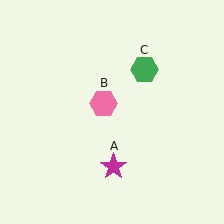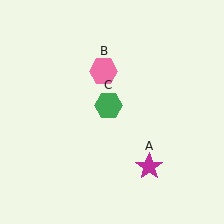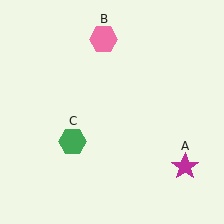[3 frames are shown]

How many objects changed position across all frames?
3 objects changed position: magenta star (object A), pink hexagon (object B), green hexagon (object C).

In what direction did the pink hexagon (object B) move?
The pink hexagon (object B) moved up.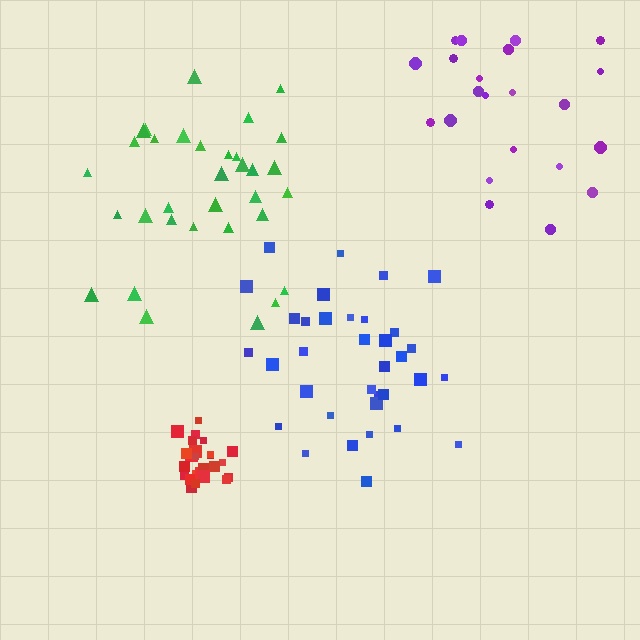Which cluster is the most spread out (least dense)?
Purple.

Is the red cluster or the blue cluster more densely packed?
Red.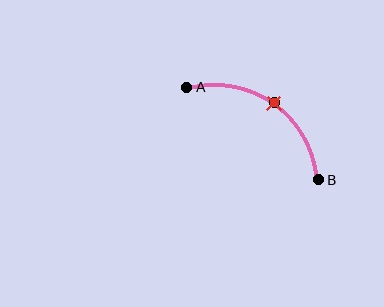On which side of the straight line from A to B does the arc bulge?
The arc bulges above and to the right of the straight line connecting A and B.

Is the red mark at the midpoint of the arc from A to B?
Yes. The red mark lies on the arc at equal arc-length from both A and B — it is the arc midpoint.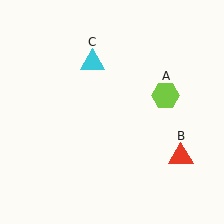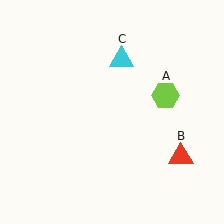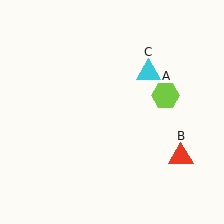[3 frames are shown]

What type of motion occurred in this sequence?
The cyan triangle (object C) rotated clockwise around the center of the scene.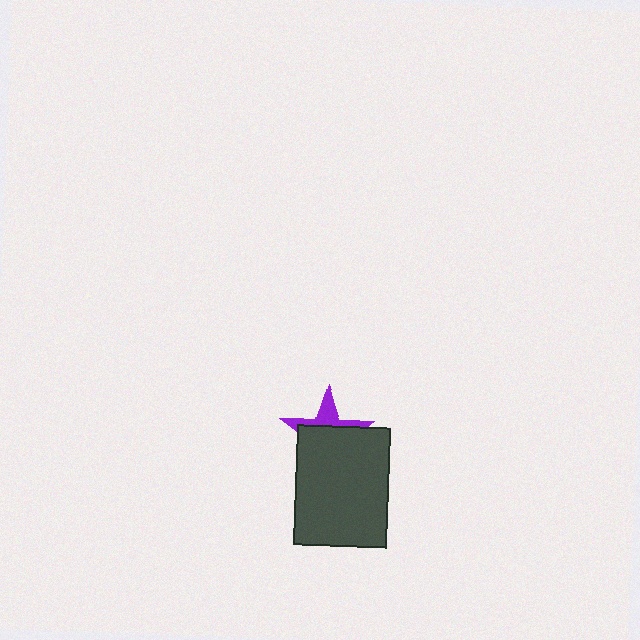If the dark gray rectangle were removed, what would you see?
You would see the complete purple star.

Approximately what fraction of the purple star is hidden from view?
Roughly 66% of the purple star is hidden behind the dark gray rectangle.